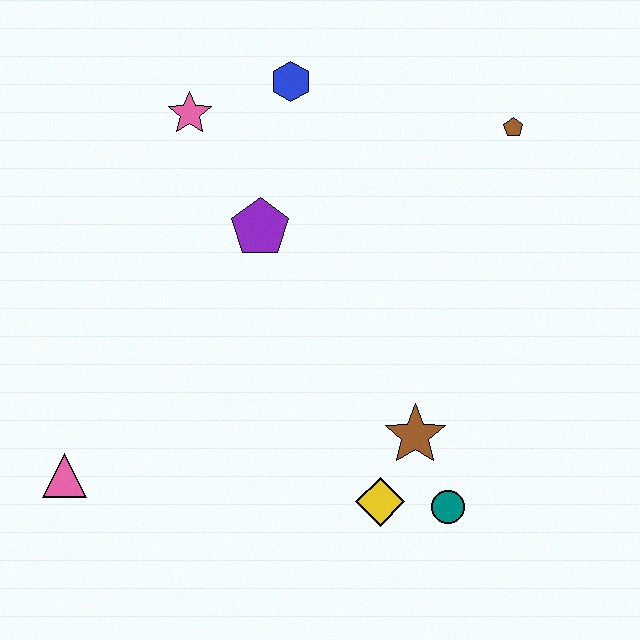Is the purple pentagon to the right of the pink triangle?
Yes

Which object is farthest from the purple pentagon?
The teal circle is farthest from the purple pentagon.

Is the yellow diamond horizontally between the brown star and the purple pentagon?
Yes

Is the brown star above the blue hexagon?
No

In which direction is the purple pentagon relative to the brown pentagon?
The purple pentagon is to the left of the brown pentagon.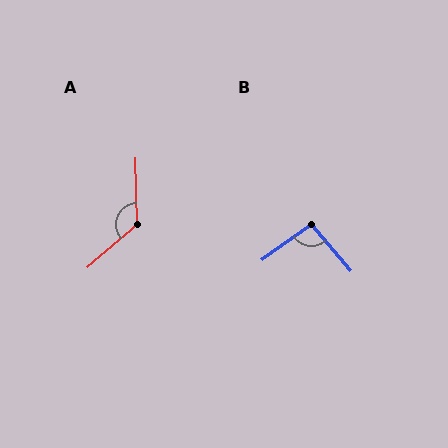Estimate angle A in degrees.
Approximately 130 degrees.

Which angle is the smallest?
B, at approximately 95 degrees.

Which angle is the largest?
A, at approximately 130 degrees.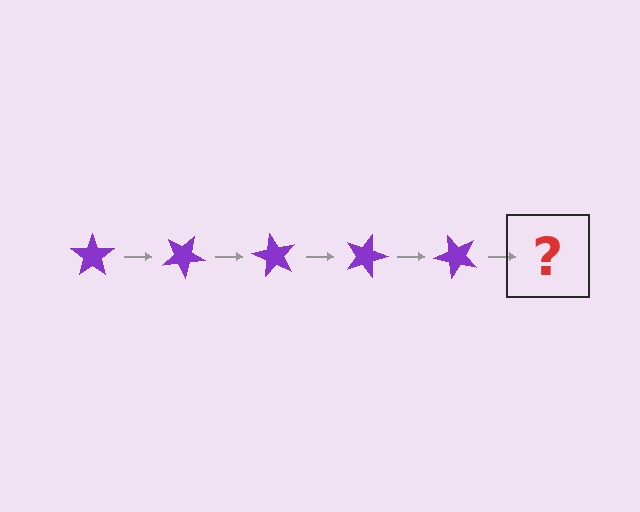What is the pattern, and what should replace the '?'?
The pattern is that the star rotates 30 degrees each step. The '?' should be a purple star rotated 150 degrees.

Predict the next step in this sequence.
The next step is a purple star rotated 150 degrees.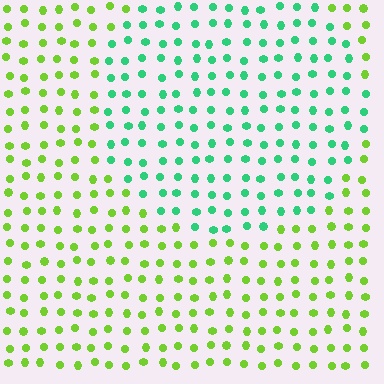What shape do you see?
I see a circle.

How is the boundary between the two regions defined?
The boundary is defined purely by a slight shift in hue (about 55 degrees). Spacing, size, and orientation are identical on both sides.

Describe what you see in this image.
The image is filled with small lime elements in a uniform arrangement. A circle-shaped region is visible where the elements are tinted to a slightly different hue, forming a subtle color boundary.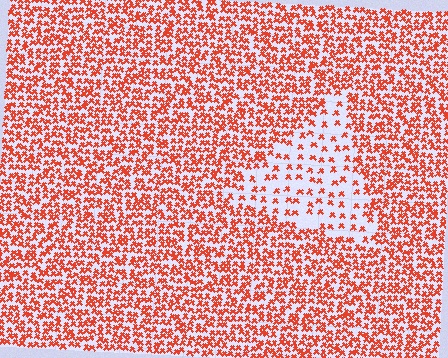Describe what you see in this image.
The image contains small red elements arranged at two different densities. A triangle-shaped region is visible where the elements are less densely packed than the surrounding area.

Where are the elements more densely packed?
The elements are more densely packed outside the triangle boundary.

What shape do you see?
I see a triangle.